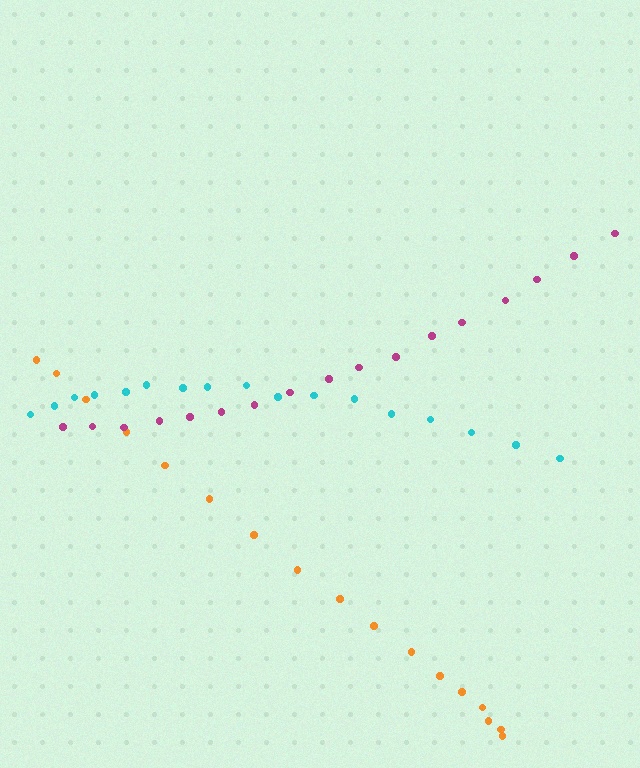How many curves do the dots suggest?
There are 3 distinct paths.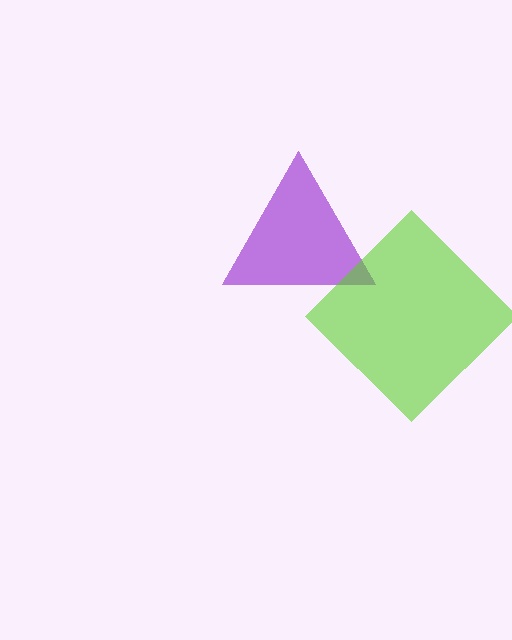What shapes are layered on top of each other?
The layered shapes are: a purple triangle, a lime diamond.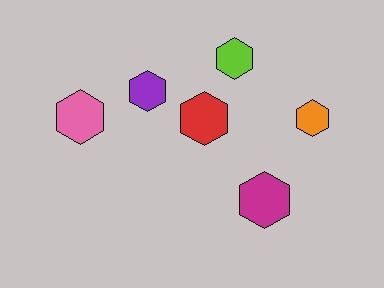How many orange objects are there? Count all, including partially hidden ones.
There is 1 orange object.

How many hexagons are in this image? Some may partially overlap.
There are 6 hexagons.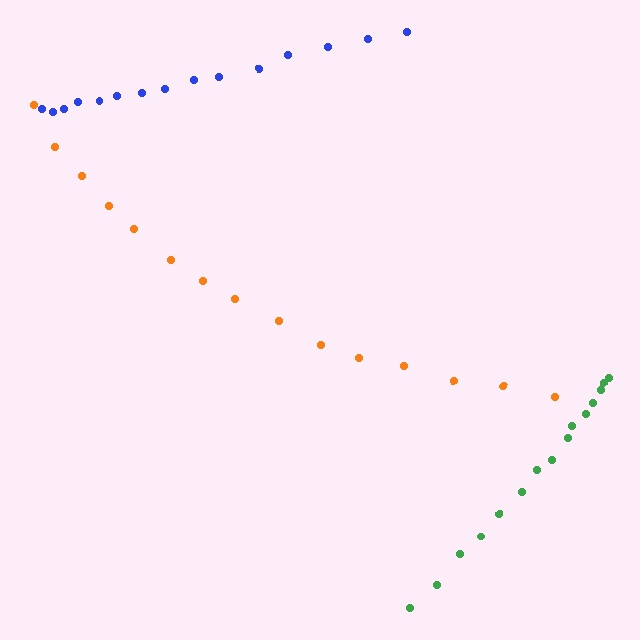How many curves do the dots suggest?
There are 3 distinct paths.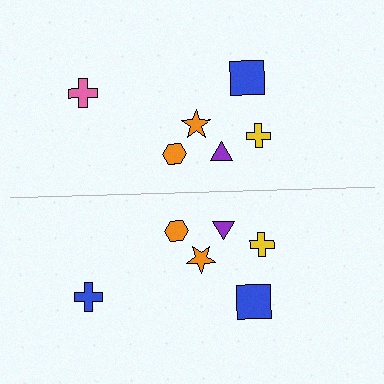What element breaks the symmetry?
The blue cross on the bottom side breaks the symmetry — its mirror counterpart is pink.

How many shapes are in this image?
There are 12 shapes in this image.